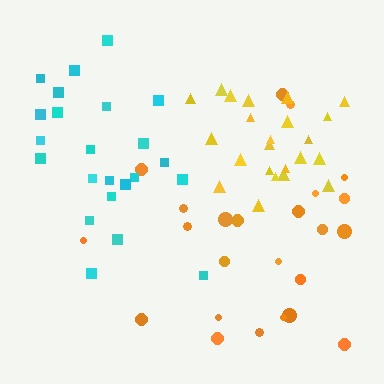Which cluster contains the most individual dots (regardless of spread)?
Orange (24).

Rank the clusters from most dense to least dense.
yellow, cyan, orange.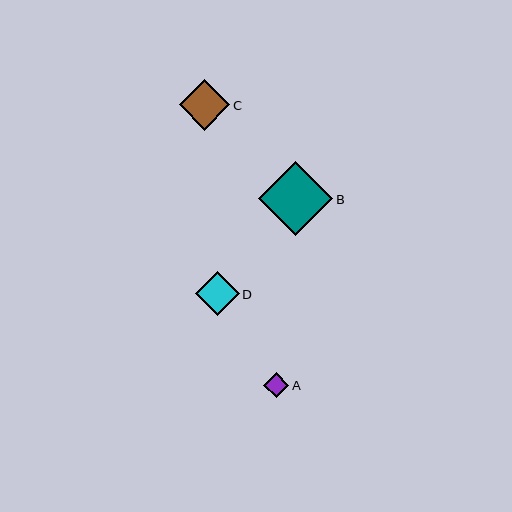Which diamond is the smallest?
Diamond A is the smallest with a size of approximately 25 pixels.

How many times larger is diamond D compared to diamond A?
Diamond D is approximately 1.8 times the size of diamond A.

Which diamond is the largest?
Diamond B is the largest with a size of approximately 74 pixels.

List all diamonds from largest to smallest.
From largest to smallest: B, C, D, A.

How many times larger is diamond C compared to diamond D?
Diamond C is approximately 1.2 times the size of diamond D.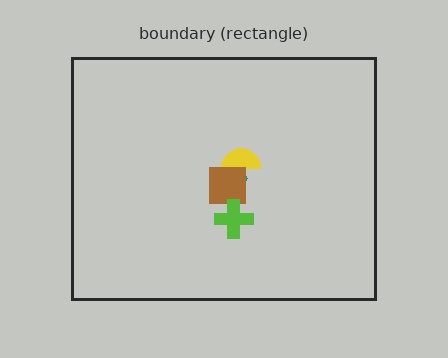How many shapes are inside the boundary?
4 inside, 0 outside.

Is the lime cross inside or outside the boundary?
Inside.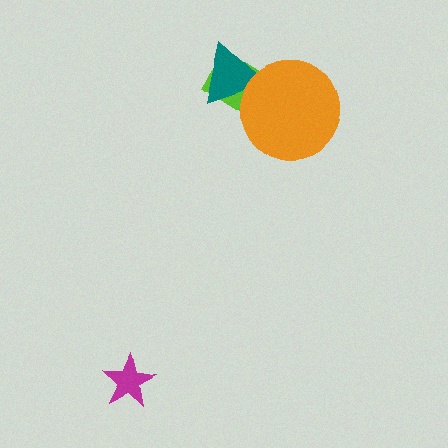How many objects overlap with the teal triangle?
2 objects overlap with the teal triangle.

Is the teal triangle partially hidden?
Yes, it is partially covered by another shape.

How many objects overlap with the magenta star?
0 objects overlap with the magenta star.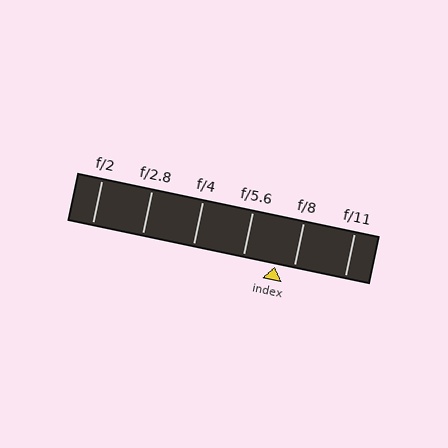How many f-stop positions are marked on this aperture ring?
There are 6 f-stop positions marked.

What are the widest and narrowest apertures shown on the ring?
The widest aperture shown is f/2 and the narrowest is f/11.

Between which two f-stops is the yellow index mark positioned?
The index mark is between f/5.6 and f/8.